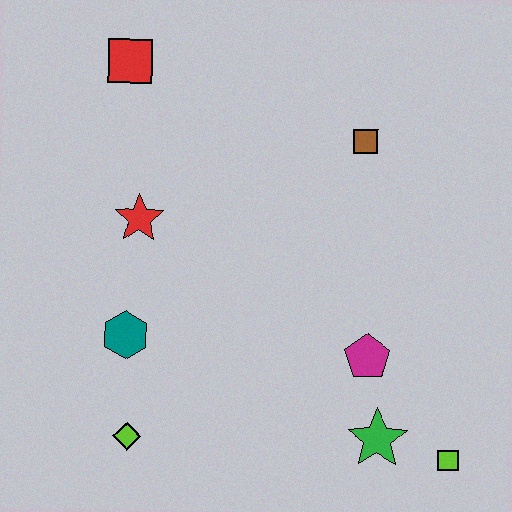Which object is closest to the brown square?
The magenta pentagon is closest to the brown square.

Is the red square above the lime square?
Yes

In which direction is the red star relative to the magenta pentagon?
The red star is to the left of the magenta pentagon.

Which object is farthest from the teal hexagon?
The lime square is farthest from the teal hexagon.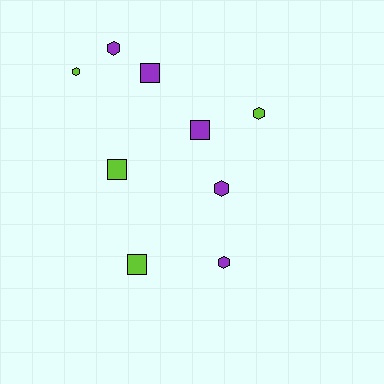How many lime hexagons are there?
There are 2 lime hexagons.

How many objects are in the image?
There are 9 objects.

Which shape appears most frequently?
Hexagon, with 5 objects.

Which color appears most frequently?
Purple, with 5 objects.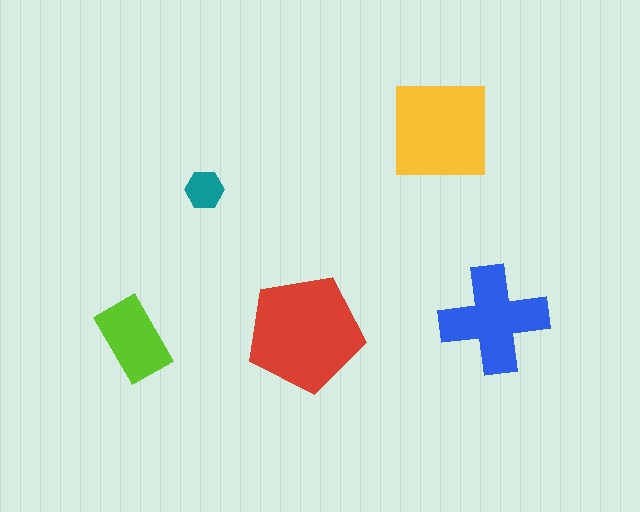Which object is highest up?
The yellow square is topmost.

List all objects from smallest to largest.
The teal hexagon, the lime rectangle, the blue cross, the yellow square, the red pentagon.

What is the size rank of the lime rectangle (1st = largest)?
4th.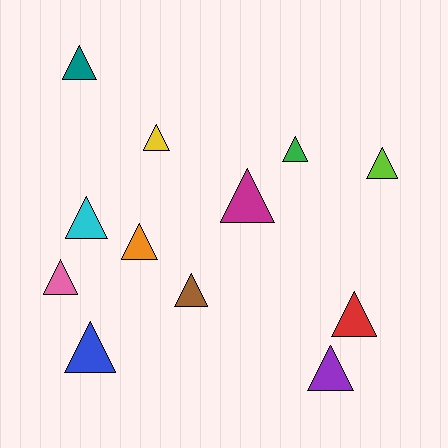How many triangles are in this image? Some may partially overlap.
There are 12 triangles.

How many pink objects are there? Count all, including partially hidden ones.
There is 1 pink object.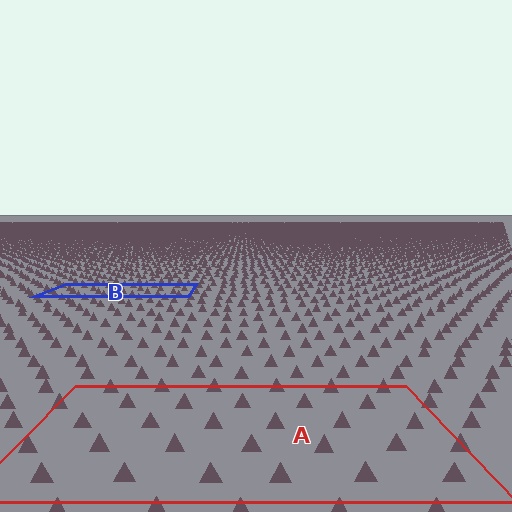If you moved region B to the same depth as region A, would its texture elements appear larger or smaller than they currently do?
They would appear larger. At a closer depth, the same texture elements are projected at a bigger on-screen size.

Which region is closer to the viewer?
Region A is closer. The texture elements there are larger and more spread out.